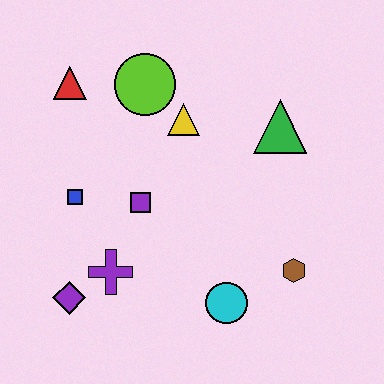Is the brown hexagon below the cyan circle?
No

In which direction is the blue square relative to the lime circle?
The blue square is below the lime circle.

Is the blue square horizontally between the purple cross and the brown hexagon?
No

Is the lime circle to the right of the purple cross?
Yes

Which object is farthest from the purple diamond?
The green triangle is farthest from the purple diamond.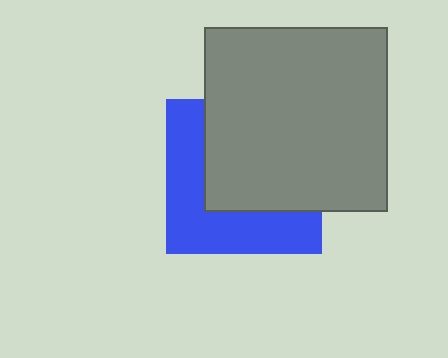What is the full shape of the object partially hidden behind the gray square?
The partially hidden object is a blue square.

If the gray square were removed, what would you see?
You would see the complete blue square.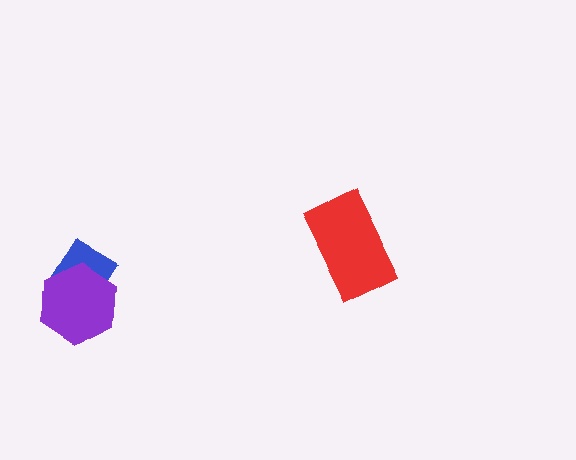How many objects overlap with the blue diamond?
1 object overlaps with the blue diamond.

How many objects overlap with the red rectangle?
0 objects overlap with the red rectangle.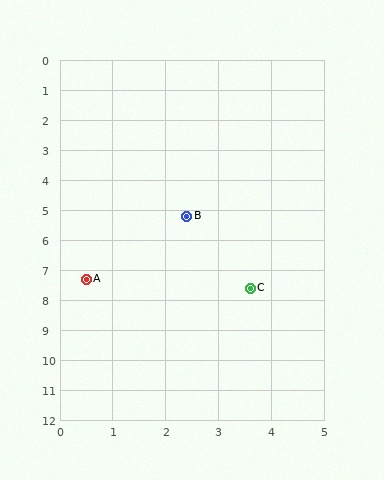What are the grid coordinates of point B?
Point B is at approximately (2.4, 5.2).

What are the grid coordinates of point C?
Point C is at approximately (3.6, 7.6).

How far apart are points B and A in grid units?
Points B and A are about 2.8 grid units apart.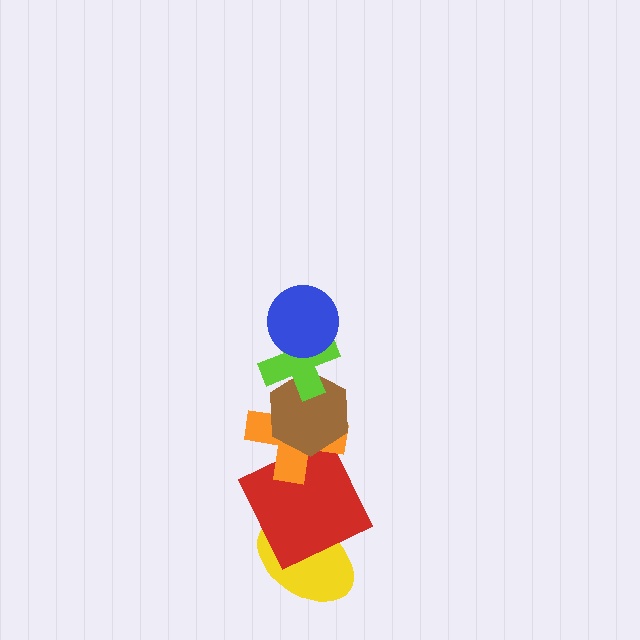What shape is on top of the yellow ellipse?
The red square is on top of the yellow ellipse.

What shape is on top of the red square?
The orange cross is on top of the red square.